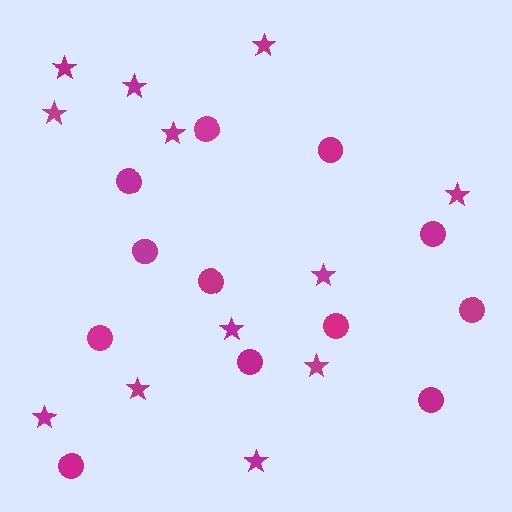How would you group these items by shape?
There are 2 groups: one group of stars (12) and one group of circles (12).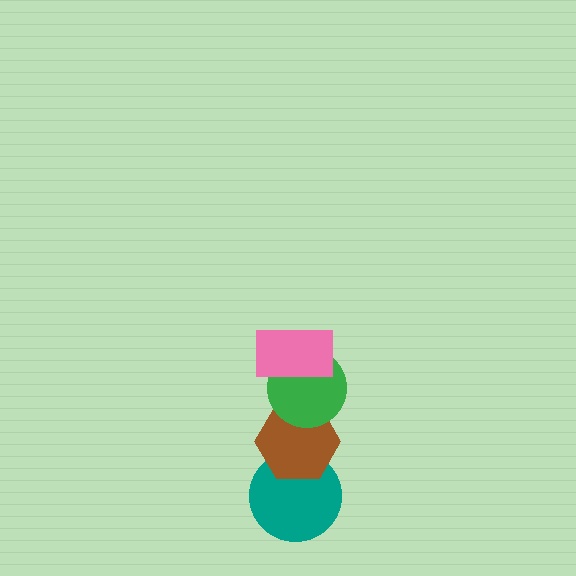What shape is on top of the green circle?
The pink rectangle is on top of the green circle.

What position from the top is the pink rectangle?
The pink rectangle is 1st from the top.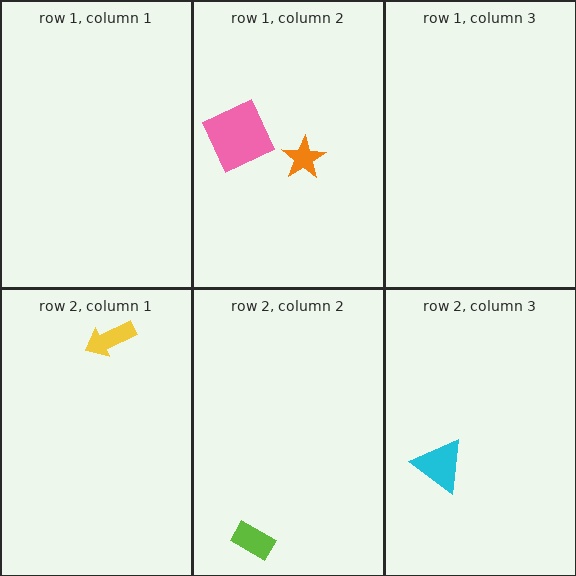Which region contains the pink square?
The row 1, column 2 region.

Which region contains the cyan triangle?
The row 2, column 3 region.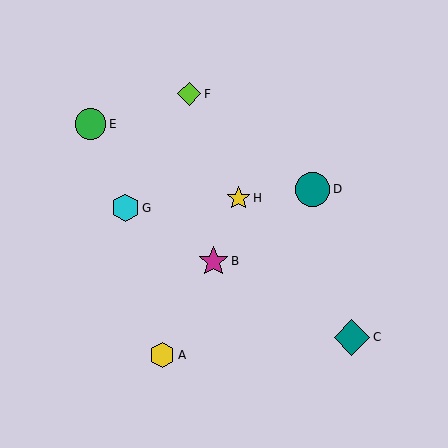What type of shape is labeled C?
Shape C is a teal diamond.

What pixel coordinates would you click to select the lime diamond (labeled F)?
Click at (189, 94) to select the lime diamond F.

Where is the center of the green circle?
The center of the green circle is at (90, 124).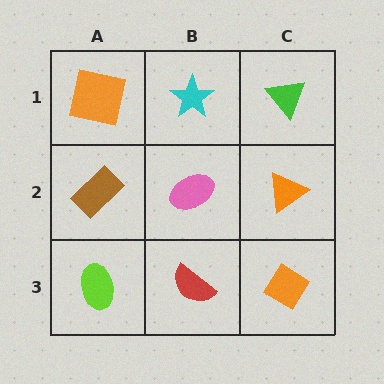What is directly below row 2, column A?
A lime ellipse.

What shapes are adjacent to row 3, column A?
A brown rectangle (row 2, column A), a red semicircle (row 3, column B).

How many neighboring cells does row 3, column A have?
2.